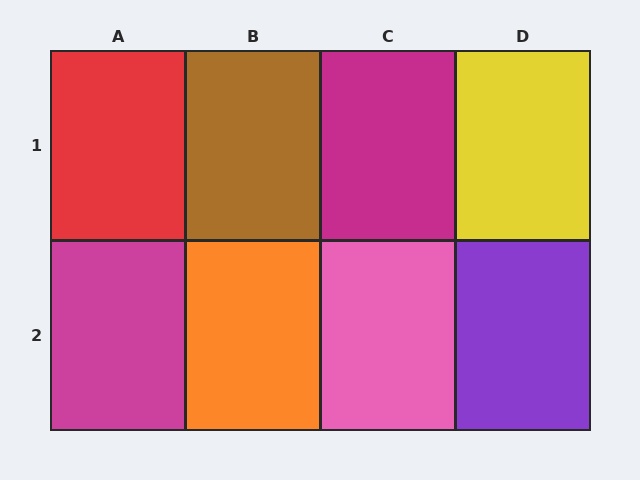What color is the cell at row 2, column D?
Purple.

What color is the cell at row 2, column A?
Magenta.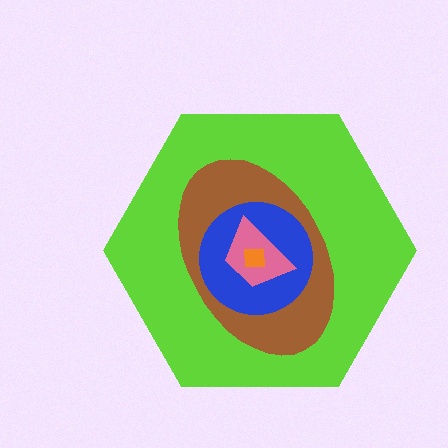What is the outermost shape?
The lime hexagon.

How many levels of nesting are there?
5.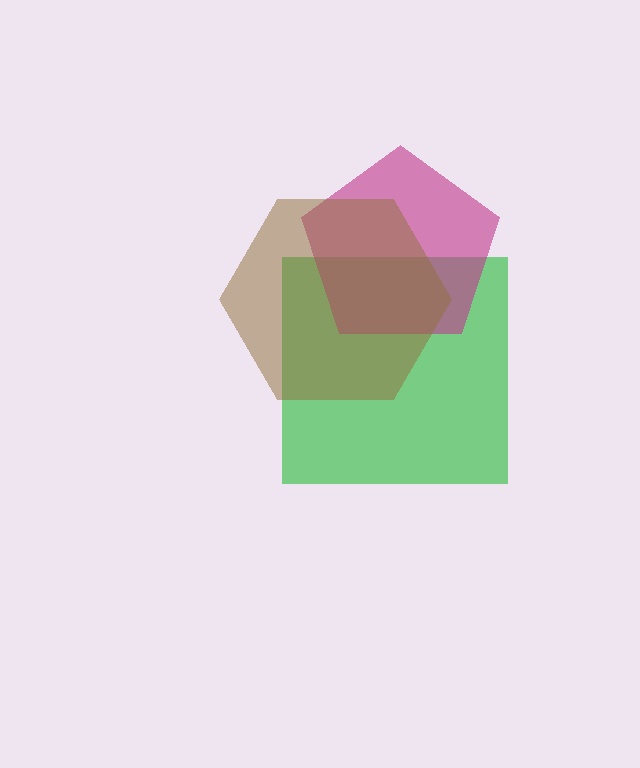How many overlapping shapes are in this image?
There are 3 overlapping shapes in the image.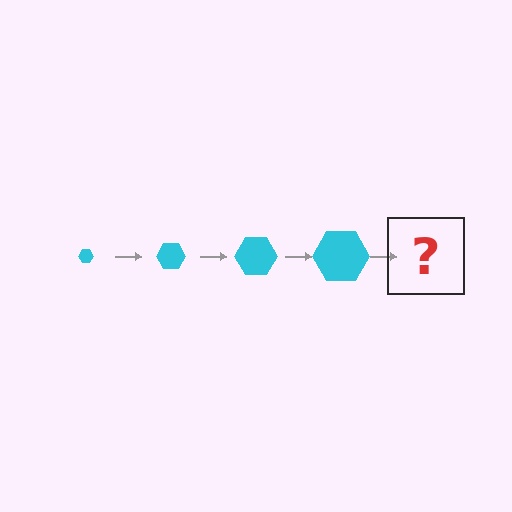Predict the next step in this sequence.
The next step is a cyan hexagon, larger than the previous one.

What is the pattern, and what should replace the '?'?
The pattern is that the hexagon gets progressively larger each step. The '?' should be a cyan hexagon, larger than the previous one.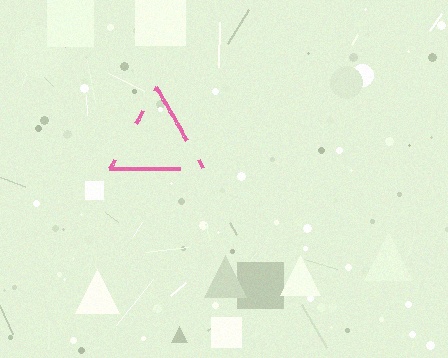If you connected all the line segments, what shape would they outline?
They would outline a triangle.